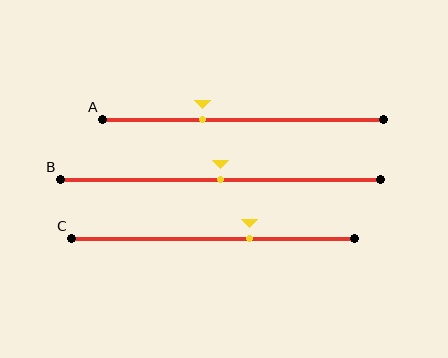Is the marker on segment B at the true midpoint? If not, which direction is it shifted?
Yes, the marker on segment B is at the true midpoint.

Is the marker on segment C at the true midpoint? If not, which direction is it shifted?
No, the marker on segment C is shifted to the right by about 13% of the segment length.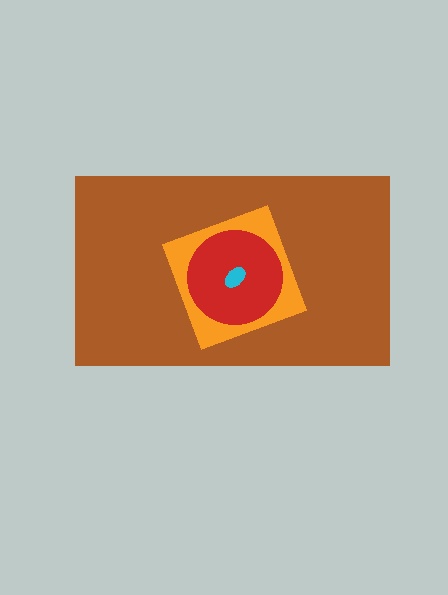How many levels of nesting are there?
4.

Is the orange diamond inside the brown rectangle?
Yes.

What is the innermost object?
The cyan ellipse.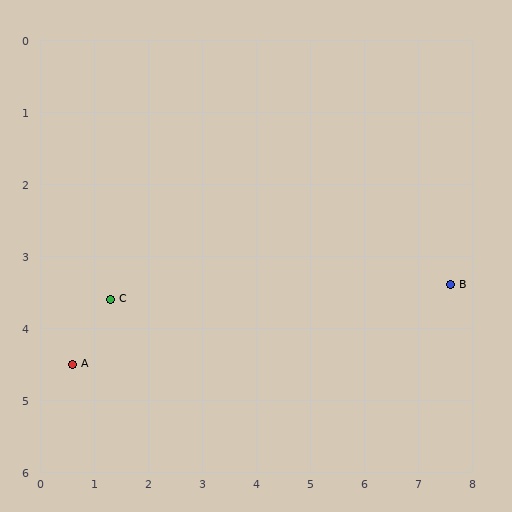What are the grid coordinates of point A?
Point A is at approximately (0.6, 4.5).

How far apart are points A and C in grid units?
Points A and C are about 1.1 grid units apart.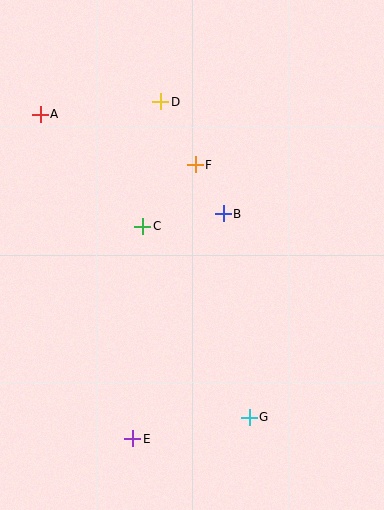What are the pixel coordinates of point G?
Point G is at (249, 417).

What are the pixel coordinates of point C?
Point C is at (143, 226).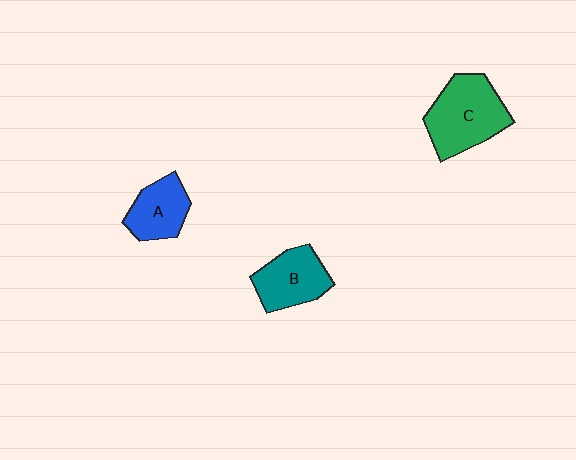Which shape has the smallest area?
Shape A (blue).